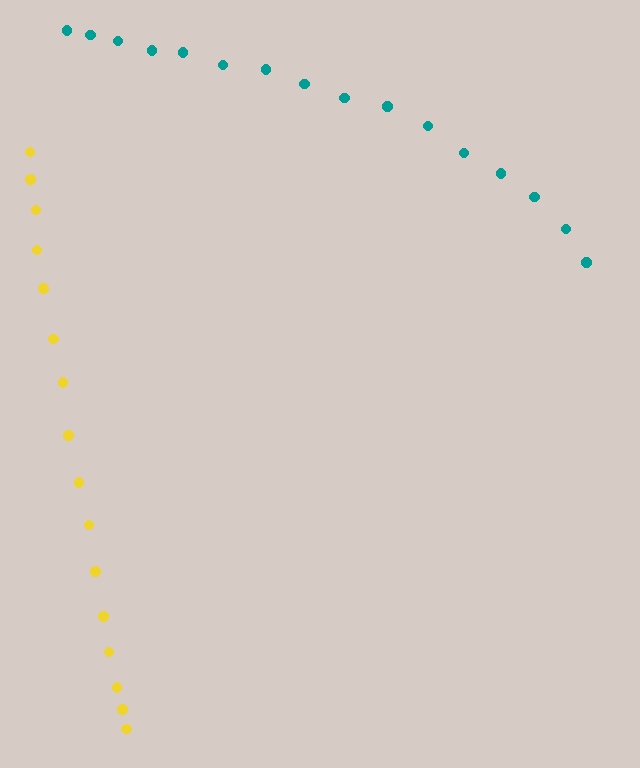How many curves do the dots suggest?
There are 2 distinct paths.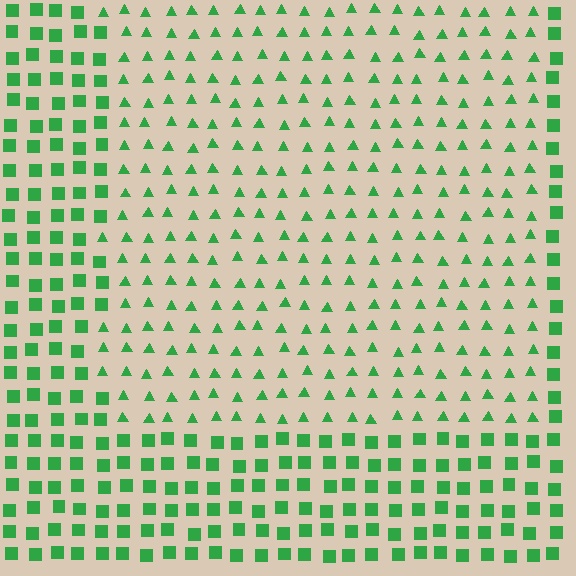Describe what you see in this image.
The image is filled with small green elements arranged in a uniform grid. A rectangle-shaped region contains triangles, while the surrounding area contains squares. The boundary is defined purely by the change in element shape.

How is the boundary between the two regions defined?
The boundary is defined by a change in element shape: triangles inside vs. squares outside. All elements share the same color and spacing.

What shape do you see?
I see a rectangle.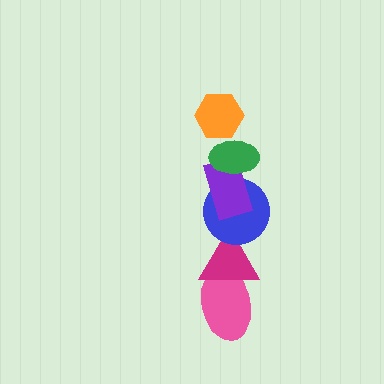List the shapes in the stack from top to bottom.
From top to bottom: the orange hexagon, the green ellipse, the purple rectangle, the blue circle, the magenta triangle, the pink ellipse.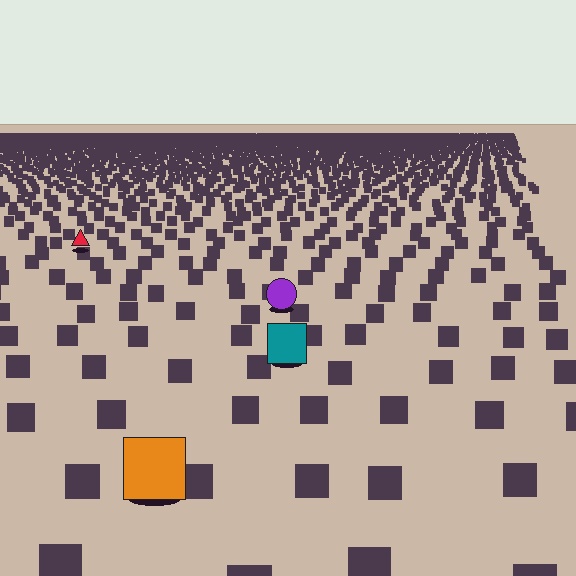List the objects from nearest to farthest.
From nearest to farthest: the orange square, the teal square, the purple circle, the red triangle.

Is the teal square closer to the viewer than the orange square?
No. The orange square is closer — you can tell from the texture gradient: the ground texture is coarser near it.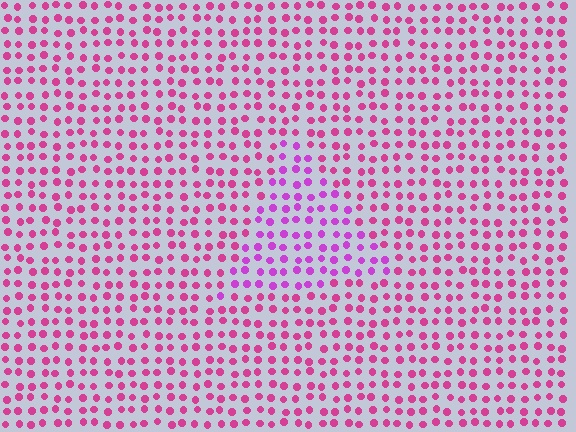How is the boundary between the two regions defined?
The boundary is defined purely by a slight shift in hue (about 30 degrees). Spacing, size, and orientation are identical on both sides.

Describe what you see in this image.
The image is filled with small magenta elements in a uniform arrangement. A triangle-shaped region is visible where the elements are tinted to a slightly different hue, forming a subtle color boundary.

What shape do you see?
I see a triangle.